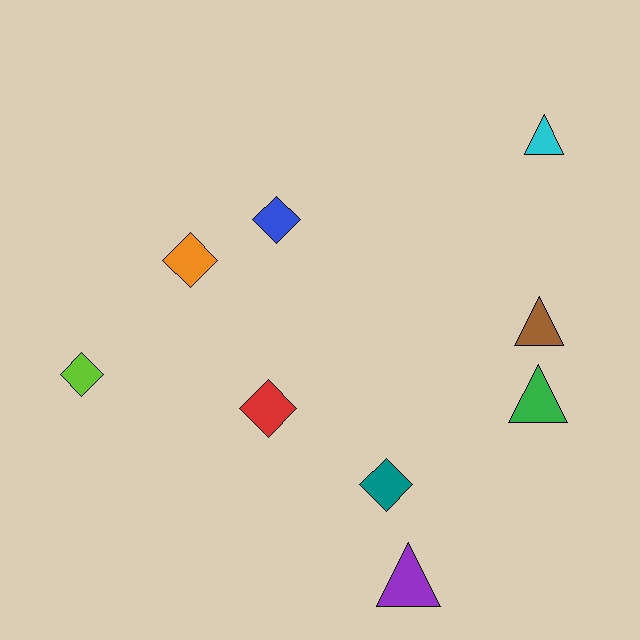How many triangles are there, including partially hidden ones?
There are 4 triangles.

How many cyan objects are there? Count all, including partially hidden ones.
There is 1 cyan object.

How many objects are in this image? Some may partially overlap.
There are 9 objects.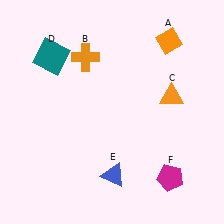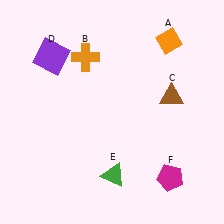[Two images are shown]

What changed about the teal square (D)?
In Image 1, D is teal. In Image 2, it changed to purple.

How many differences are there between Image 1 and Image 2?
There are 3 differences between the two images.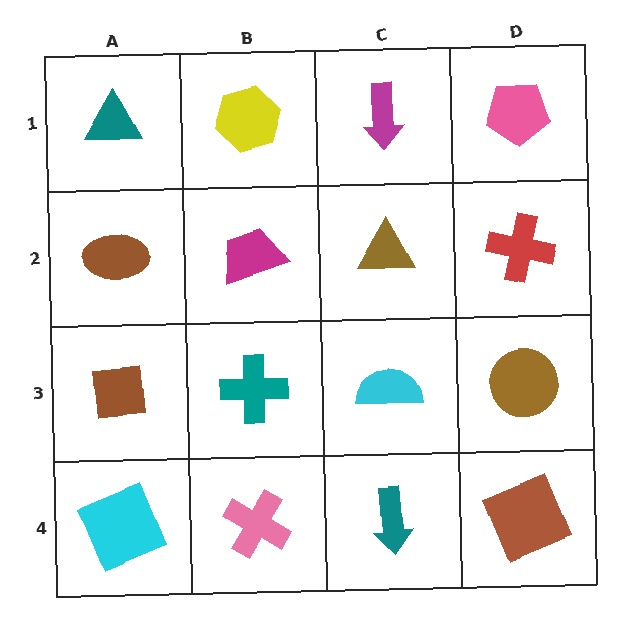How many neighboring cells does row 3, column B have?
4.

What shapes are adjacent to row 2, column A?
A teal triangle (row 1, column A), a brown square (row 3, column A), a magenta trapezoid (row 2, column B).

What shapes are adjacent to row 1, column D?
A red cross (row 2, column D), a magenta arrow (row 1, column C).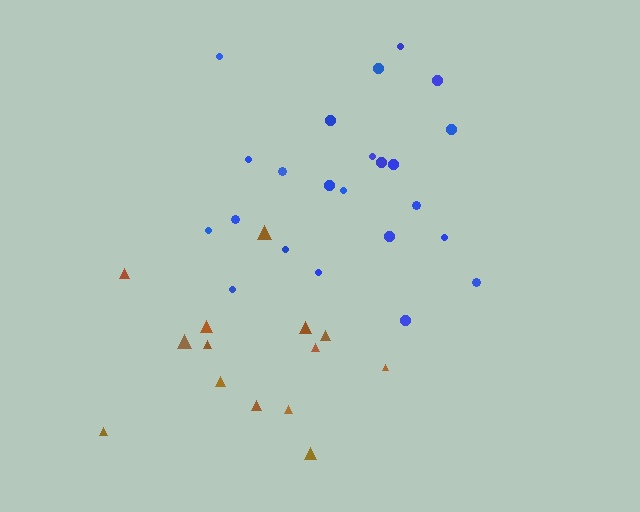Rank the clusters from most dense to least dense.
blue, brown.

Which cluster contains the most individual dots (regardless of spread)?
Blue (23).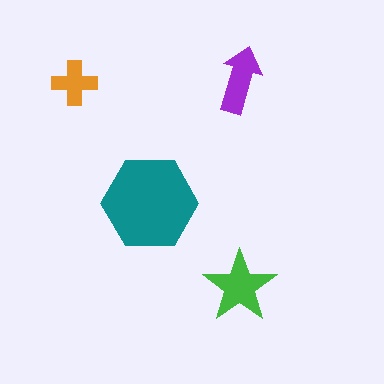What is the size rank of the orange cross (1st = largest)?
4th.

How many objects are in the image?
There are 4 objects in the image.